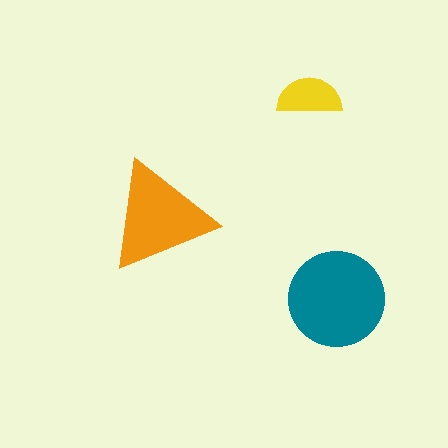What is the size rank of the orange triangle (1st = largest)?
2nd.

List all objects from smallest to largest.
The yellow semicircle, the orange triangle, the teal circle.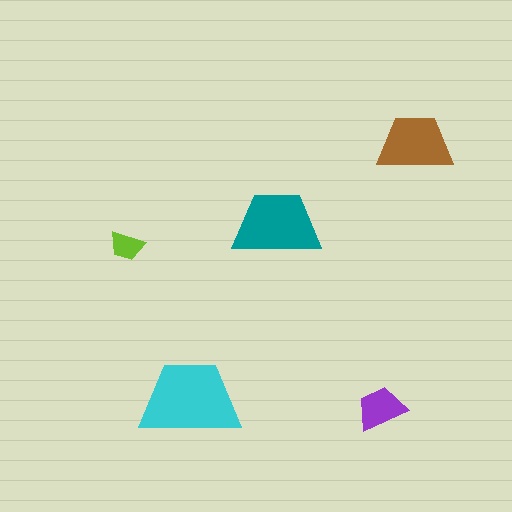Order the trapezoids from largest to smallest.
the cyan one, the teal one, the brown one, the purple one, the lime one.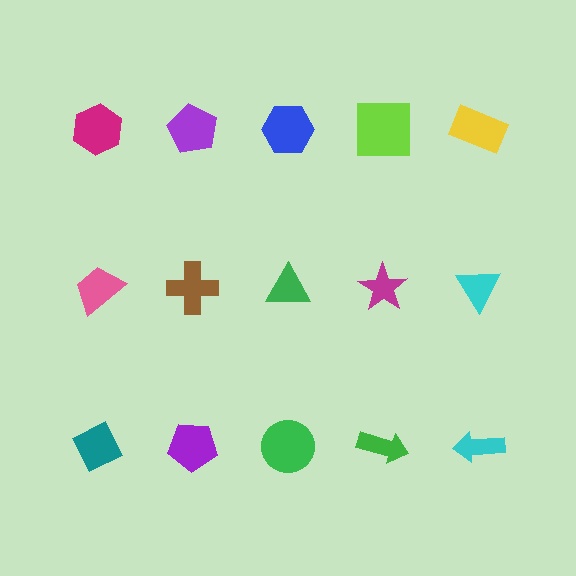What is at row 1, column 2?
A purple pentagon.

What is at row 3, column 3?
A green circle.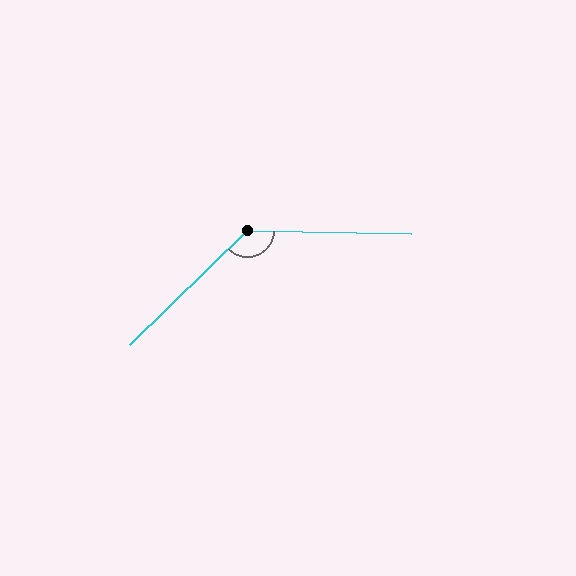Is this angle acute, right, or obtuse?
It is obtuse.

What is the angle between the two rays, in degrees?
Approximately 135 degrees.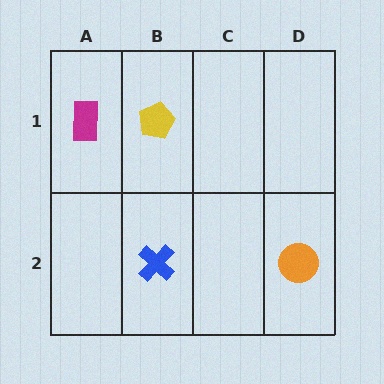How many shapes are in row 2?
2 shapes.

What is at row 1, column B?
A yellow pentagon.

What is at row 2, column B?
A blue cross.